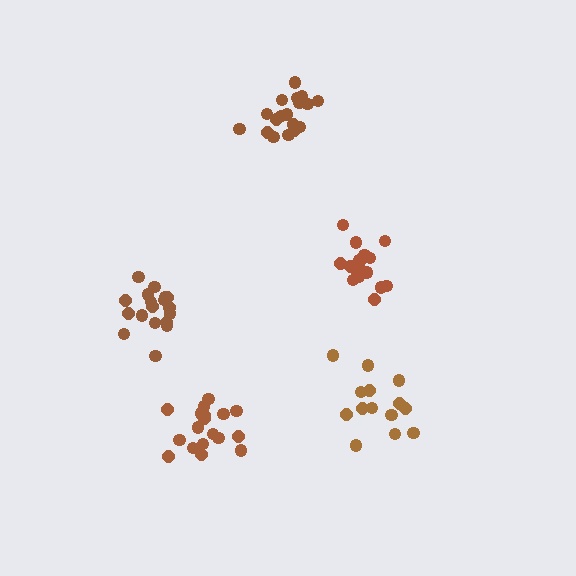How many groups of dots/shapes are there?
There are 5 groups.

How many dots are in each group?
Group 1: 18 dots, Group 2: 18 dots, Group 3: 18 dots, Group 4: 18 dots, Group 5: 14 dots (86 total).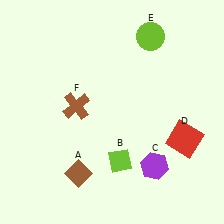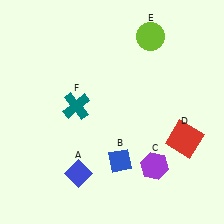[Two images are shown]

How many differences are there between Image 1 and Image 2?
There are 3 differences between the two images.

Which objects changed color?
A changed from brown to blue. B changed from lime to blue. F changed from brown to teal.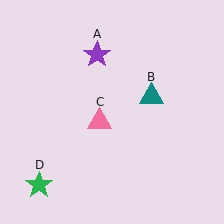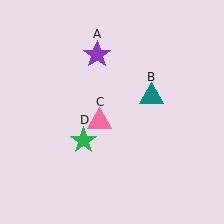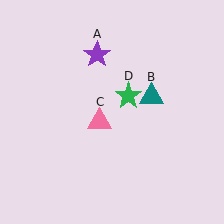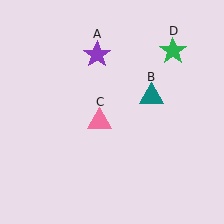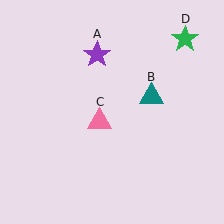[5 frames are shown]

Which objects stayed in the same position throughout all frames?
Purple star (object A) and teal triangle (object B) and pink triangle (object C) remained stationary.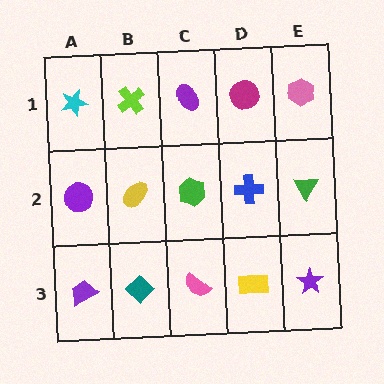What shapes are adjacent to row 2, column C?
A purple ellipse (row 1, column C), a pink semicircle (row 3, column C), a yellow ellipse (row 2, column B), a blue cross (row 2, column D).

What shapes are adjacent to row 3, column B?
A yellow ellipse (row 2, column B), a purple trapezoid (row 3, column A), a pink semicircle (row 3, column C).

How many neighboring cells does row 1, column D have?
3.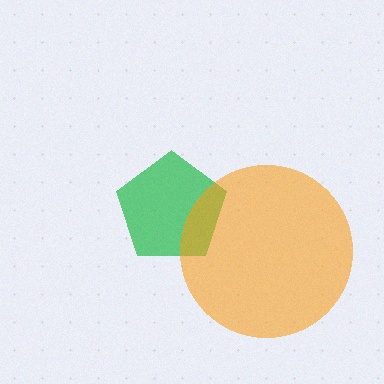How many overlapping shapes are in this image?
There are 2 overlapping shapes in the image.